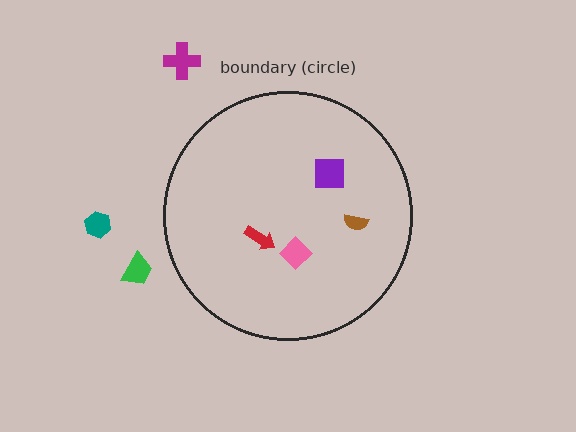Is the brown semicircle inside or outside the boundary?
Inside.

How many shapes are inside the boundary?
4 inside, 3 outside.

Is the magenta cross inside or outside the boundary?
Outside.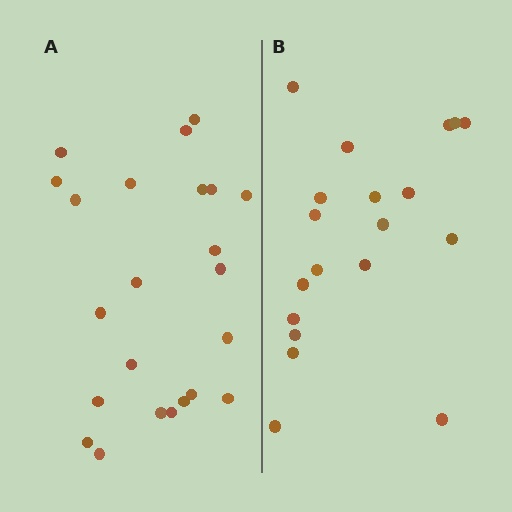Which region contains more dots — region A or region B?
Region A (the left region) has more dots.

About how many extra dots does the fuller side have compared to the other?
Region A has about 4 more dots than region B.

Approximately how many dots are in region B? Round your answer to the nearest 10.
About 20 dots. (The exact count is 19, which rounds to 20.)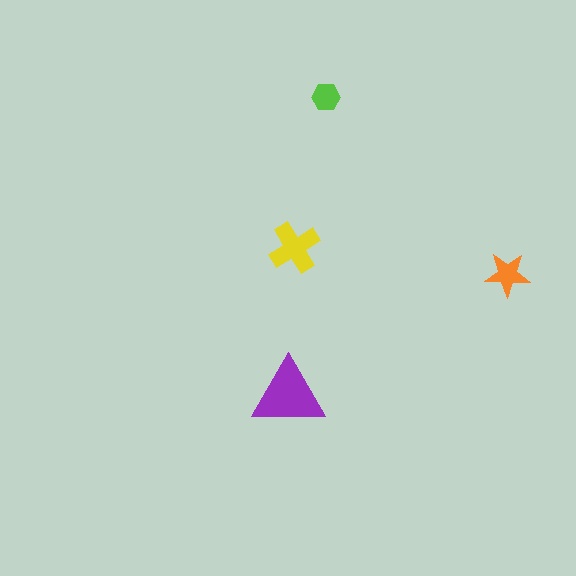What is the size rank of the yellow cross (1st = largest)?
2nd.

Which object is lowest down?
The purple triangle is bottommost.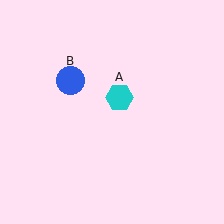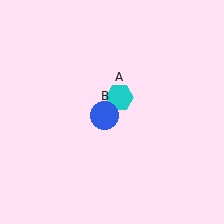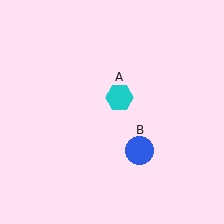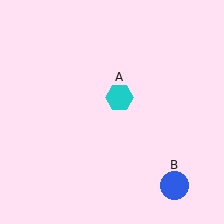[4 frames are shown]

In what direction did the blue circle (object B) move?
The blue circle (object B) moved down and to the right.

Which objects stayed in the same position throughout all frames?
Cyan hexagon (object A) remained stationary.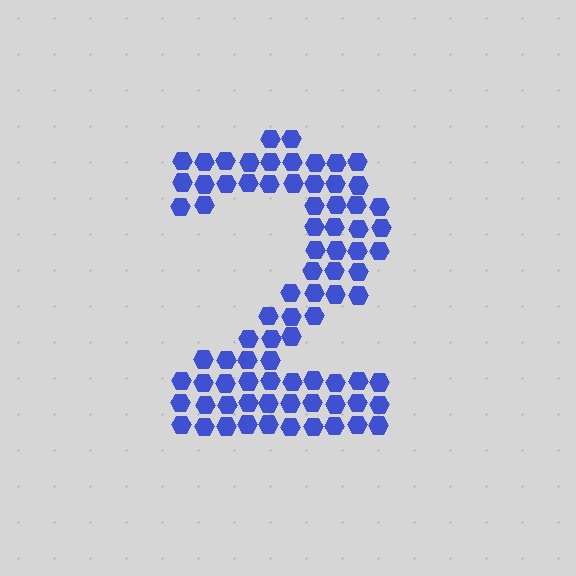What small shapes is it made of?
It is made of small hexagons.